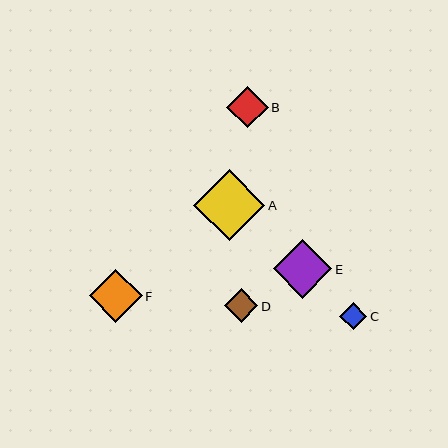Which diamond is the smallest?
Diamond C is the smallest with a size of approximately 27 pixels.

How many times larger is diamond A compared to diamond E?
Diamond A is approximately 1.2 times the size of diamond E.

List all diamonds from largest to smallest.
From largest to smallest: A, E, F, B, D, C.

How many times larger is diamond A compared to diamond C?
Diamond A is approximately 2.7 times the size of diamond C.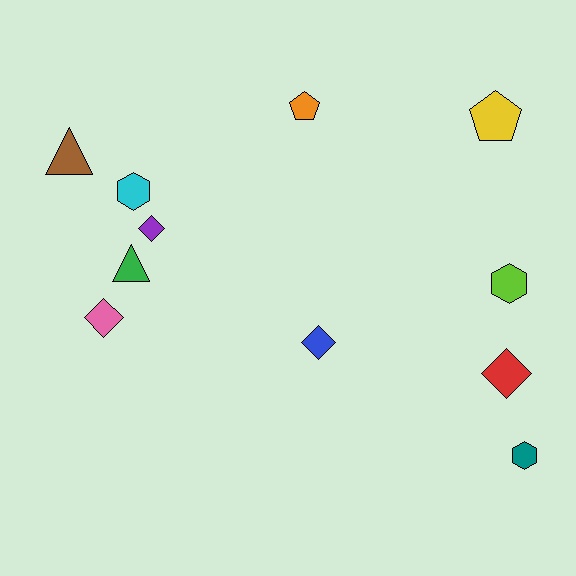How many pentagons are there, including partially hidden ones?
There are 2 pentagons.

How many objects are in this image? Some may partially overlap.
There are 11 objects.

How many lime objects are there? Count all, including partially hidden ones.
There is 1 lime object.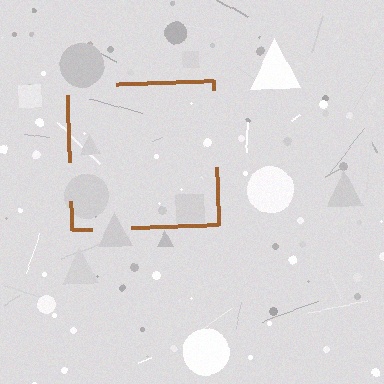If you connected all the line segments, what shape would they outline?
They would outline a square.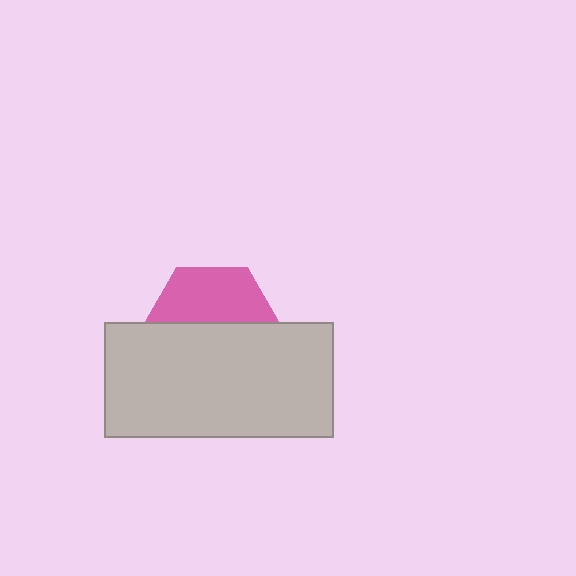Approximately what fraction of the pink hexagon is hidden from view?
Roughly 57% of the pink hexagon is hidden behind the light gray rectangle.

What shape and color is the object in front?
The object in front is a light gray rectangle.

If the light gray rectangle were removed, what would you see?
You would see the complete pink hexagon.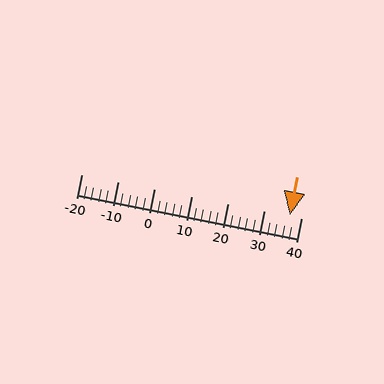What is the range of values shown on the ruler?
The ruler shows values from -20 to 40.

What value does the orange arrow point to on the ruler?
The orange arrow points to approximately 37.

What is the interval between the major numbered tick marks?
The major tick marks are spaced 10 units apart.